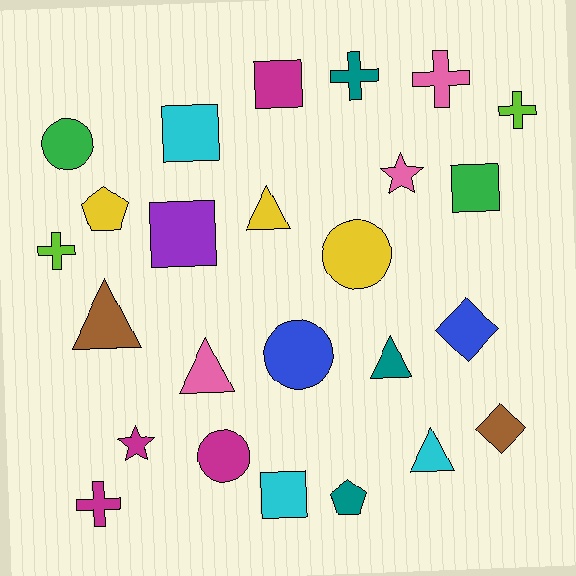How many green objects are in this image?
There are 2 green objects.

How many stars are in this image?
There are 2 stars.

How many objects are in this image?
There are 25 objects.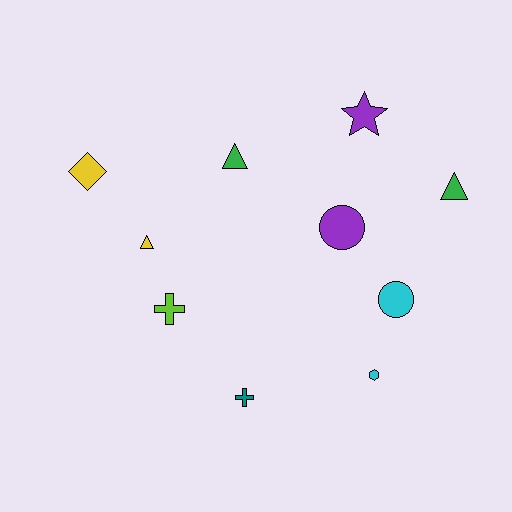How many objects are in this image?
There are 10 objects.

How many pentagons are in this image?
There are no pentagons.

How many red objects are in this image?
There are no red objects.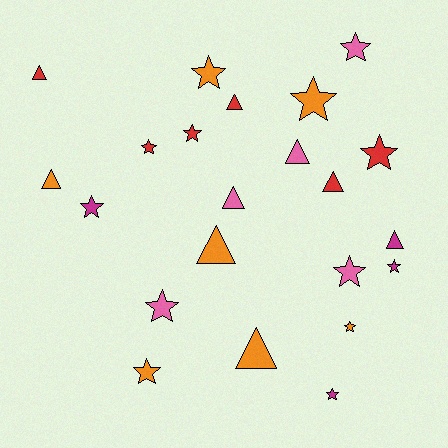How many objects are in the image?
There are 22 objects.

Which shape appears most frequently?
Star, with 13 objects.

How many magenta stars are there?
There are 3 magenta stars.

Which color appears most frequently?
Orange, with 7 objects.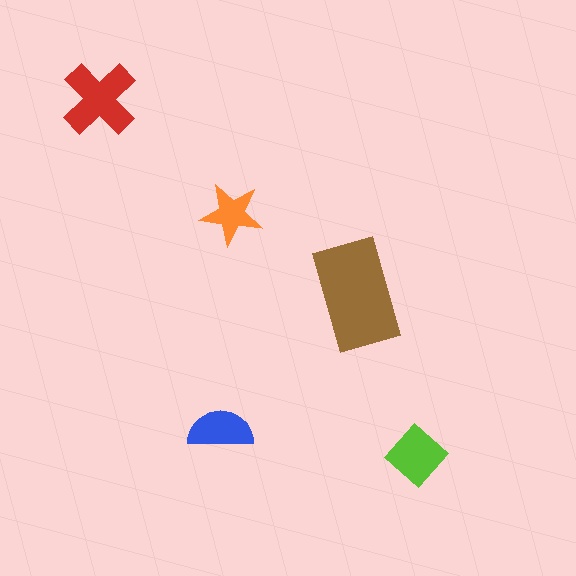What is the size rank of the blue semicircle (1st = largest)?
4th.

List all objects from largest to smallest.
The brown rectangle, the red cross, the lime diamond, the blue semicircle, the orange star.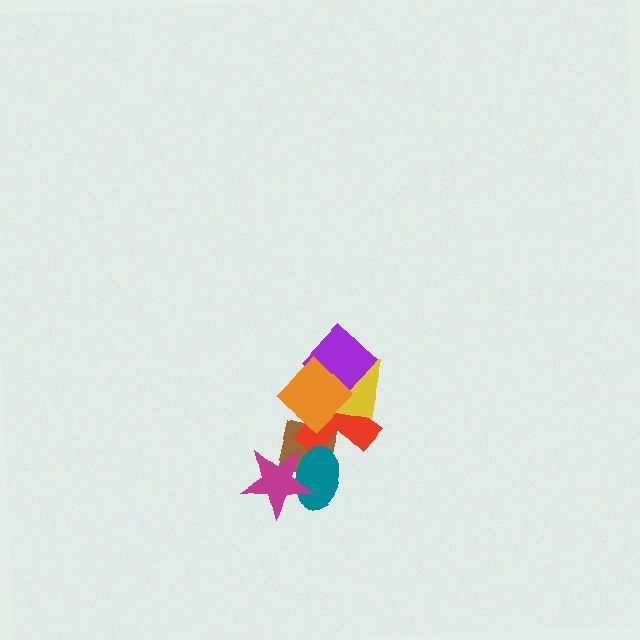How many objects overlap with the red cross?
5 objects overlap with the red cross.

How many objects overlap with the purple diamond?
3 objects overlap with the purple diamond.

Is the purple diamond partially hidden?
Yes, it is partially covered by another shape.